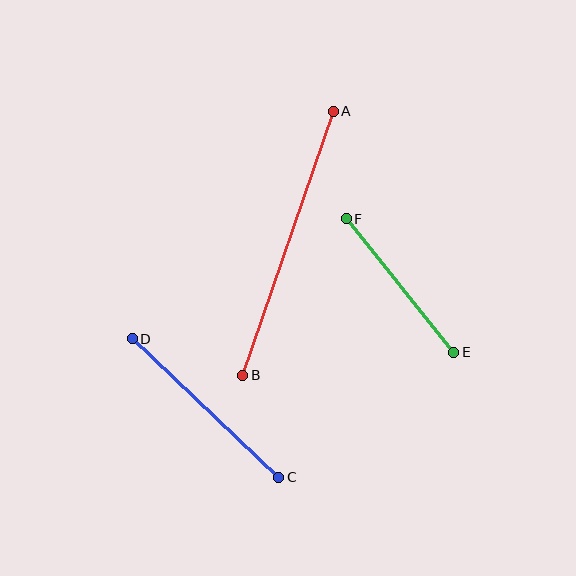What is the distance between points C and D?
The distance is approximately 202 pixels.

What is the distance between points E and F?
The distance is approximately 172 pixels.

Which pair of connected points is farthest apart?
Points A and B are farthest apart.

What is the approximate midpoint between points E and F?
The midpoint is at approximately (400, 286) pixels.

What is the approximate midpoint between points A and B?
The midpoint is at approximately (288, 243) pixels.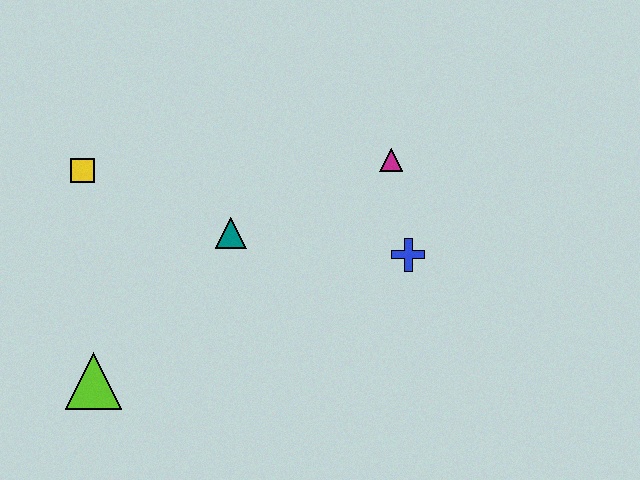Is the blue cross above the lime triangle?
Yes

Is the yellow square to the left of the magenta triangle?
Yes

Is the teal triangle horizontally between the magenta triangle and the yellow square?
Yes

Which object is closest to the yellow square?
The teal triangle is closest to the yellow square.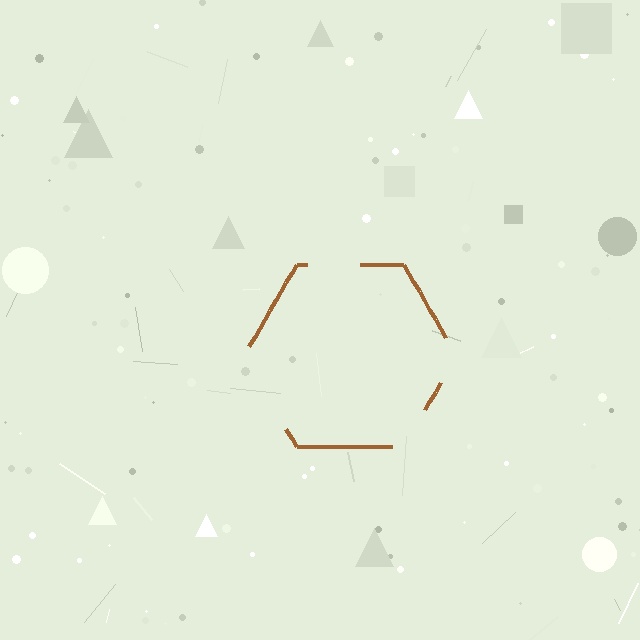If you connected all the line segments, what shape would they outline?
They would outline a hexagon.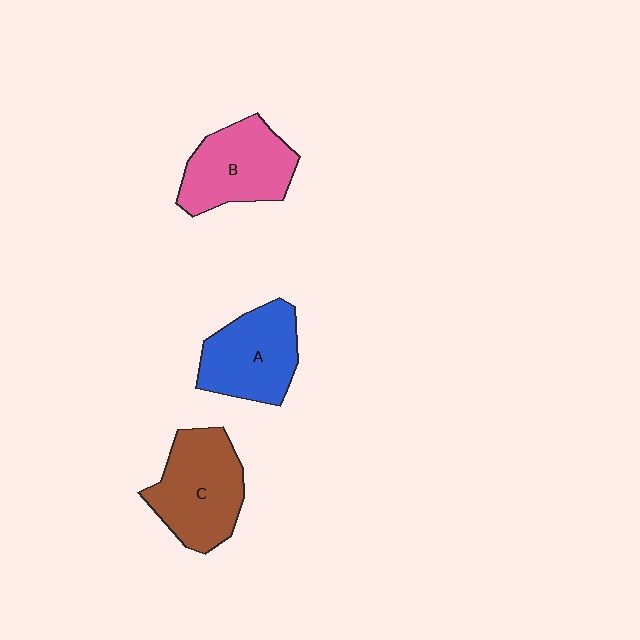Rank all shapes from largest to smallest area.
From largest to smallest: C (brown), B (pink), A (blue).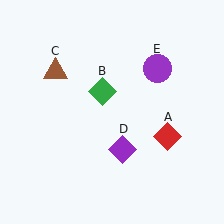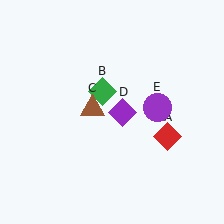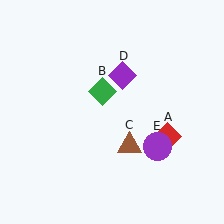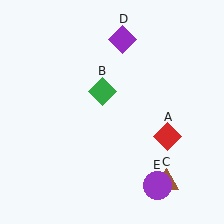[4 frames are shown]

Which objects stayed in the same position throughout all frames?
Red diamond (object A) and green diamond (object B) remained stationary.